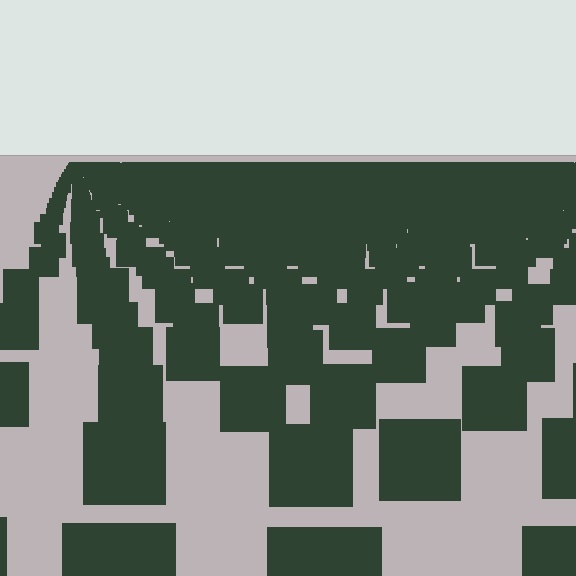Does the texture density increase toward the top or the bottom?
Density increases toward the top.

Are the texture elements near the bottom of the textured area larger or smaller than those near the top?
Larger. Near the bottom, elements are closer to the viewer and appear at a bigger on-screen size.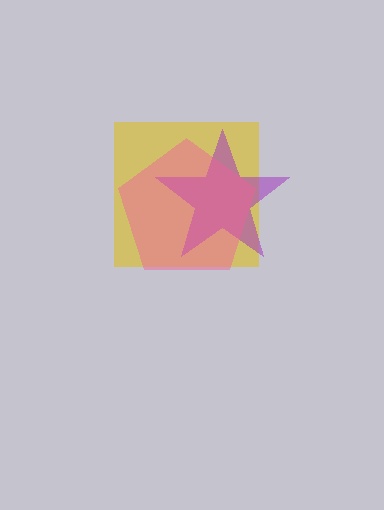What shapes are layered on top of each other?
The layered shapes are: a yellow square, a purple star, a pink pentagon.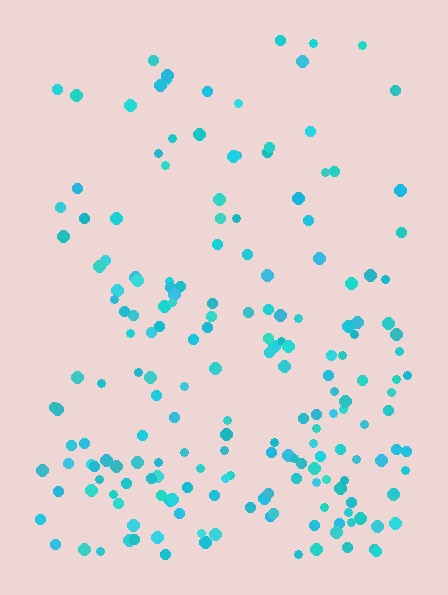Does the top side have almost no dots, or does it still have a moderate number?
Still a moderate number, just noticeably fewer than the bottom.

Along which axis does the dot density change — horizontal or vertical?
Vertical.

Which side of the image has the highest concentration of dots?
The bottom.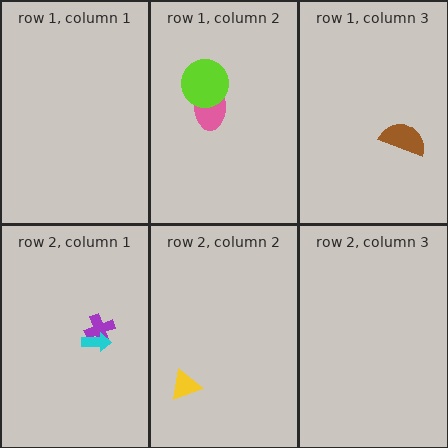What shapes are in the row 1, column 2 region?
The pink ellipse, the lime circle.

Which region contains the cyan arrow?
The row 2, column 1 region.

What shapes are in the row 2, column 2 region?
The yellow triangle.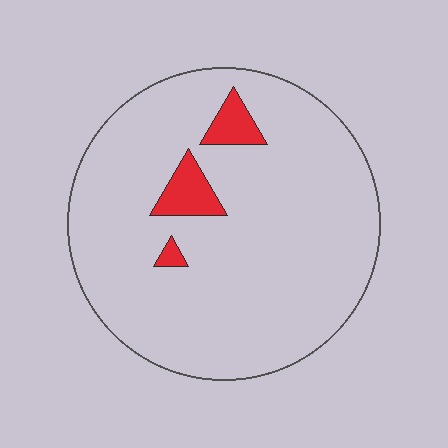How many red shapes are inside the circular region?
3.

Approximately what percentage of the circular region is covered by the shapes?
Approximately 5%.